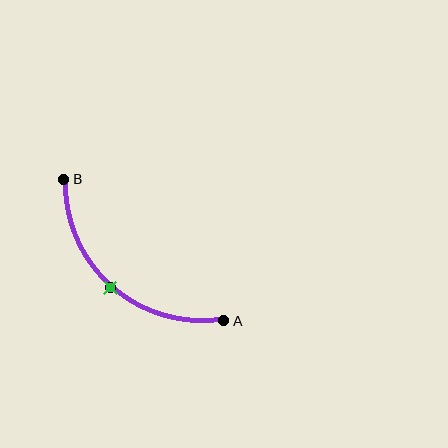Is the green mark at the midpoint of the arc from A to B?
Yes. The green mark lies on the arc at equal arc-length from both A and B — it is the arc midpoint.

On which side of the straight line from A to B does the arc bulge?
The arc bulges below and to the left of the straight line connecting A and B.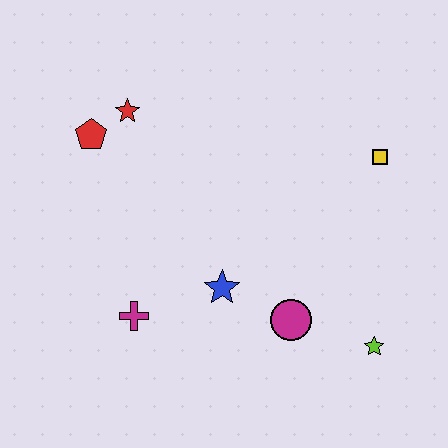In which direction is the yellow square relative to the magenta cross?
The yellow square is to the right of the magenta cross.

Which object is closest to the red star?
The red pentagon is closest to the red star.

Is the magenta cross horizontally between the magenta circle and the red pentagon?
Yes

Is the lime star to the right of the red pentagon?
Yes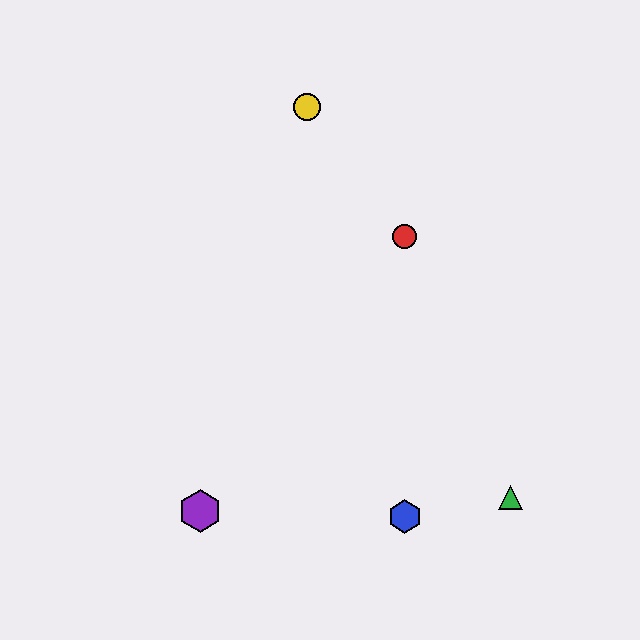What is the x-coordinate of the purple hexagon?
The purple hexagon is at x≈200.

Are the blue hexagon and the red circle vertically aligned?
Yes, both are at x≈405.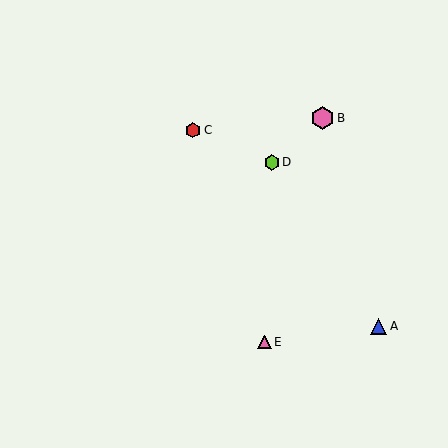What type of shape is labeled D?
Shape D is a lime hexagon.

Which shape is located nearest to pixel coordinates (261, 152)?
The lime hexagon (labeled D) at (272, 162) is nearest to that location.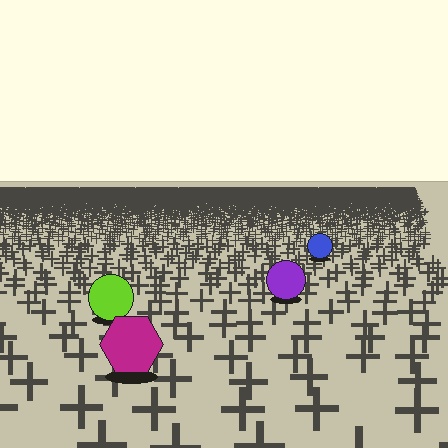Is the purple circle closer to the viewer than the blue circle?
Yes. The purple circle is closer — you can tell from the texture gradient: the ground texture is coarser near it.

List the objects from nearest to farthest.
From nearest to farthest: the magenta hexagon, the lime circle, the purple circle, the blue circle.